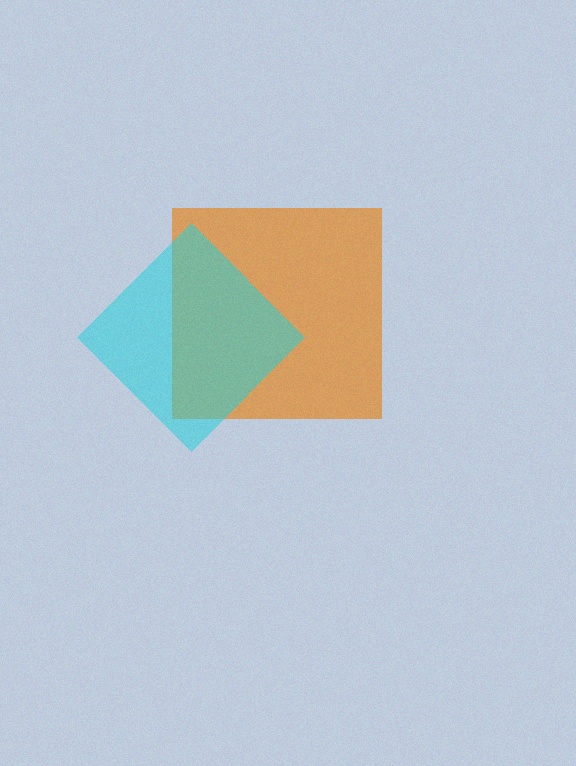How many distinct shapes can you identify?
There are 2 distinct shapes: an orange square, a cyan diamond.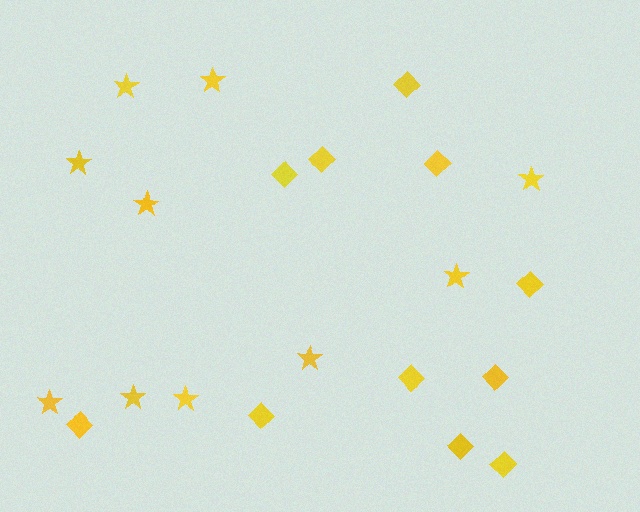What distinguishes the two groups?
There are 2 groups: one group of diamonds (11) and one group of stars (10).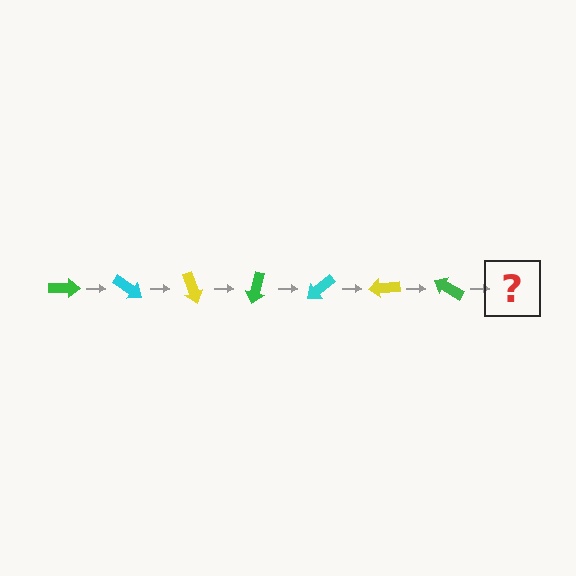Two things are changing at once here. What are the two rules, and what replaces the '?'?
The two rules are that it rotates 35 degrees each step and the color cycles through green, cyan, and yellow. The '?' should be a cyan arrow, rotated 245 degrees from the start.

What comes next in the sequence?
The next element should be a cyan arrow, rotated 245 degrees from the start.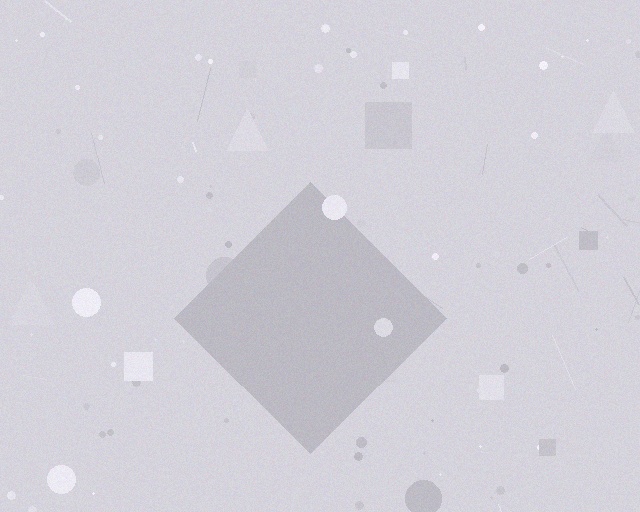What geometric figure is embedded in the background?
A diamond is embedded in the background.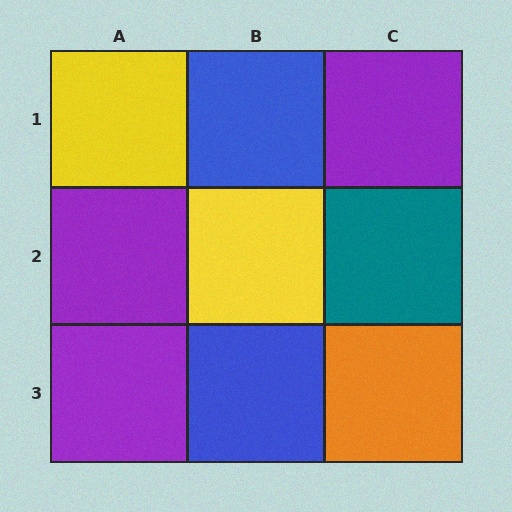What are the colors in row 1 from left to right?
Yellow, blue, purple.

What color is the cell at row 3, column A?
Purple.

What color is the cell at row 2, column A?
Purple.